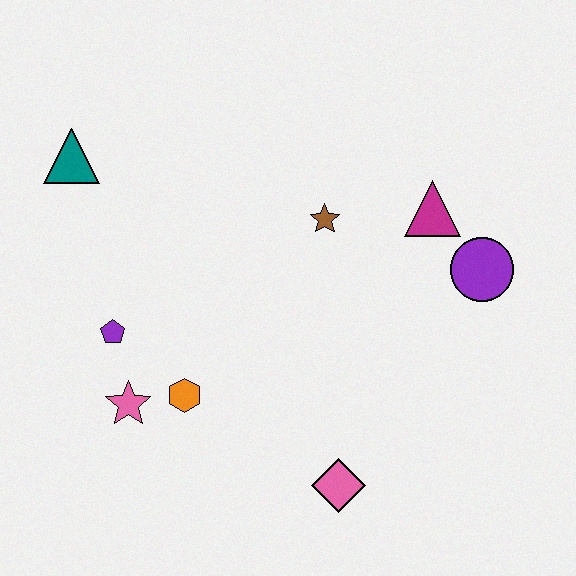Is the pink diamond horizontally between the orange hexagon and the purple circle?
Yes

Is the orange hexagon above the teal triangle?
No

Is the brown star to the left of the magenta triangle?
Yes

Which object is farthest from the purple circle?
The teal triangle is farthest from the purple circle.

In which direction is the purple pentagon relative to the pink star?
The purple pentagon is above the pink star.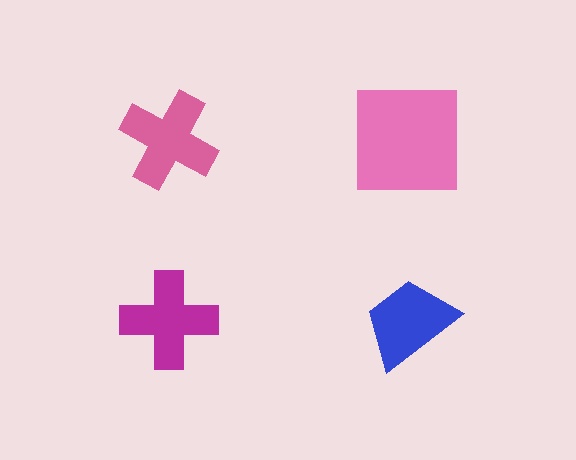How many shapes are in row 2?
2 shapes.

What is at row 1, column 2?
A pink square.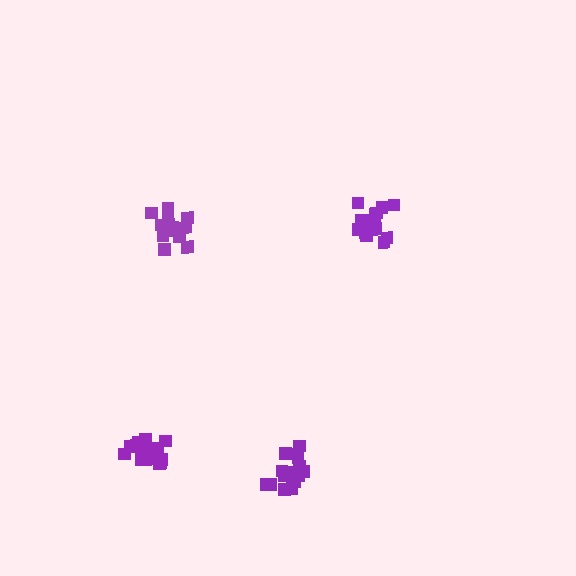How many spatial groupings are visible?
There are 4 spatial groupings.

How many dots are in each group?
Group 1: 18 dots, Group 2: 15 dots, Group 3: 18 dots, Group 4: 16 dots (67 total).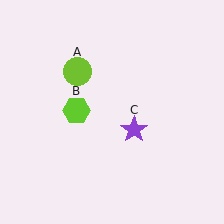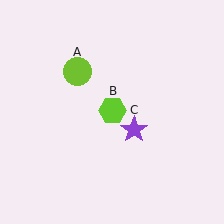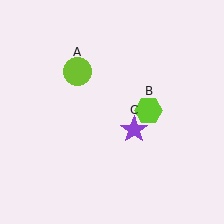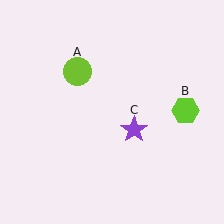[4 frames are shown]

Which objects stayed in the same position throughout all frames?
Lime circle (object A) and purple star (object C) remained stationary.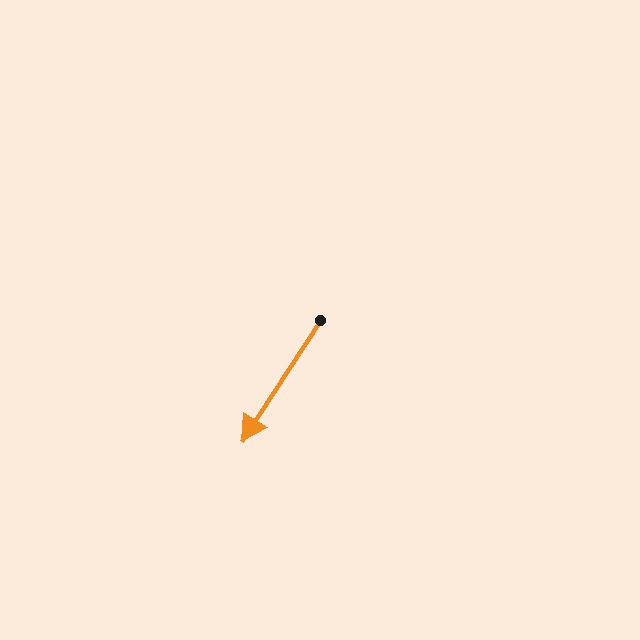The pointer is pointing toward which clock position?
Roughly 7 o'clock.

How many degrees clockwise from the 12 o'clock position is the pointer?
Approximately 213 degrees.